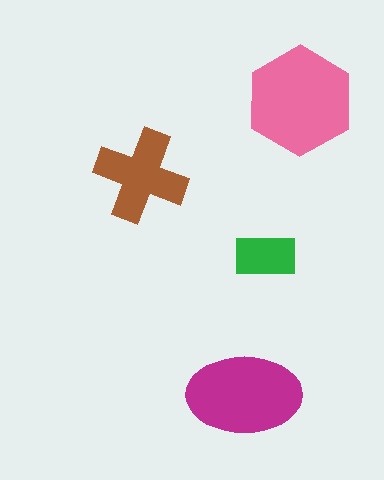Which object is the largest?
The pink hexagon.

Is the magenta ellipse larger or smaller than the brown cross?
Larger.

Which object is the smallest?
The green rectangle.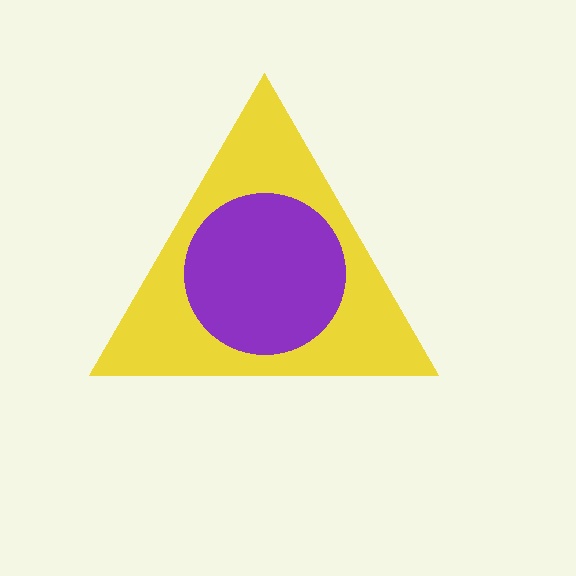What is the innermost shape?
The purple circle.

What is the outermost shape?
The yellow triangle.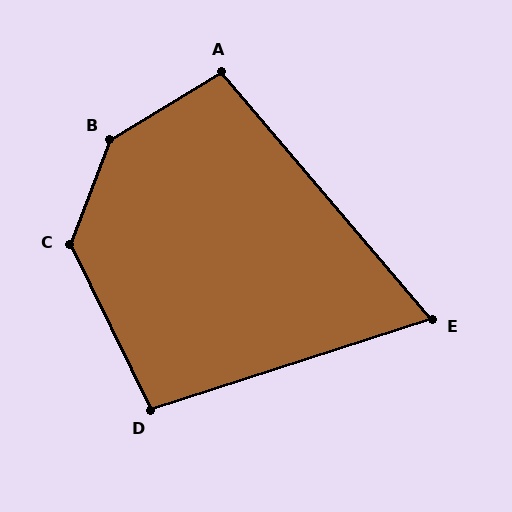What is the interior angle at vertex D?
Approximately 98 degrees (obtuse).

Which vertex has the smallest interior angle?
E, at approximately 68 degrees.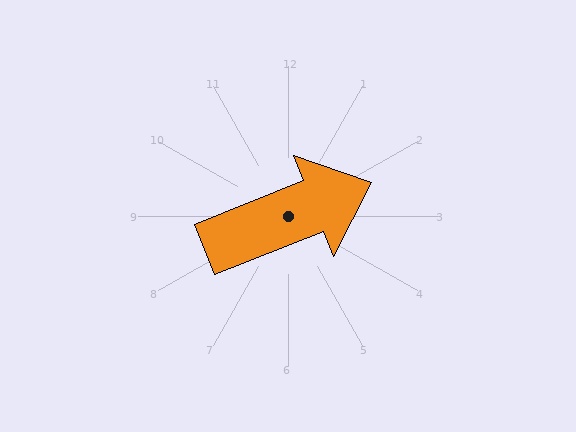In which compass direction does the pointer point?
East.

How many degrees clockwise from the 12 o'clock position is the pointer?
Approximately 68 degrees.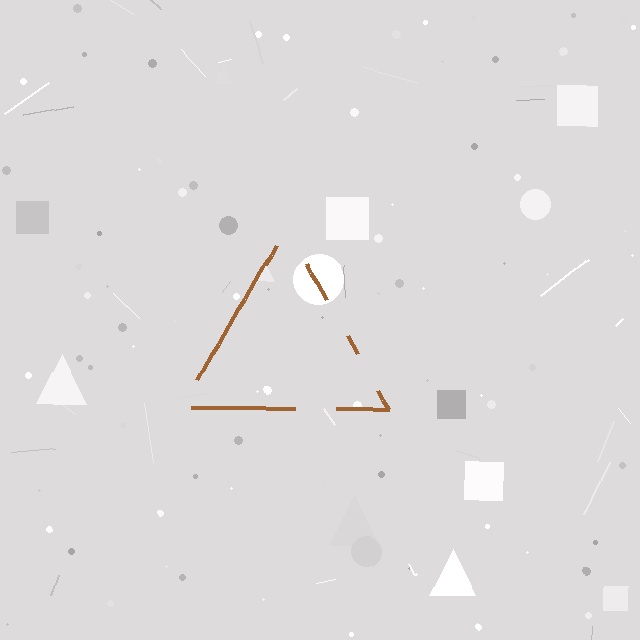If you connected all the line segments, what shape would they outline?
They would outline a triangle.